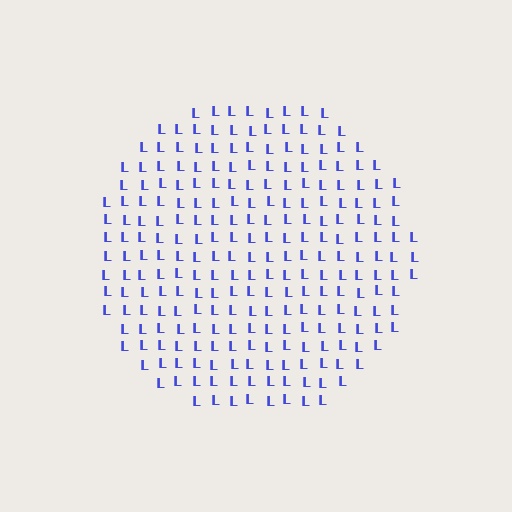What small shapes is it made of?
It is made of small letter L's.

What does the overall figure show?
The overall figure shows a circle.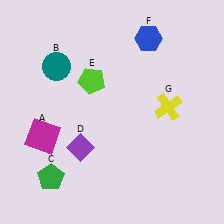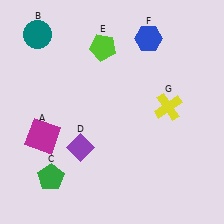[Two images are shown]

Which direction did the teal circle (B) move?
The teal circle (B) moved up.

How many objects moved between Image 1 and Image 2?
2 objects moved between the two images.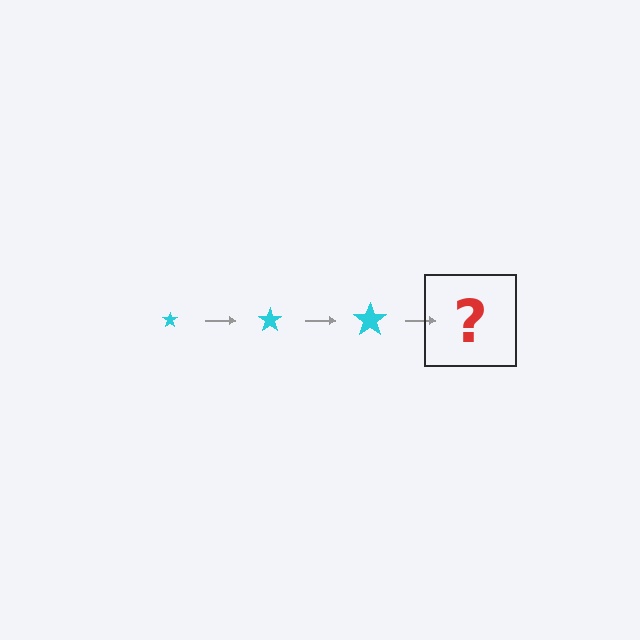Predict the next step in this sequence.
The next step is a cyan star, larger than the previous one.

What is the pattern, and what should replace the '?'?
The pattern is that the star gets progressively larger each step. The '?' should be a cyan star, larger than the previous one.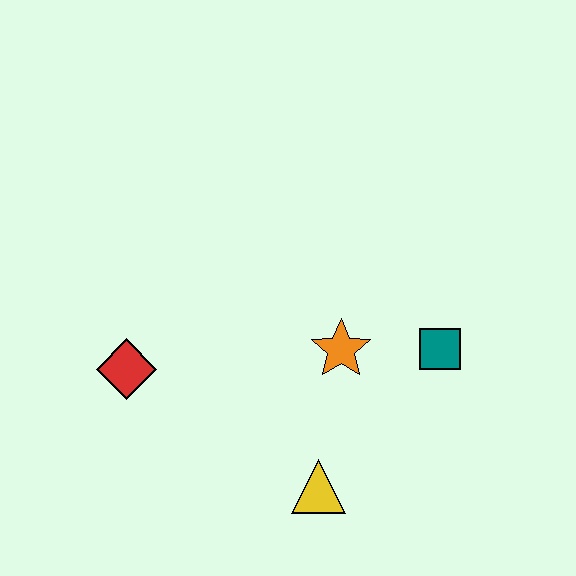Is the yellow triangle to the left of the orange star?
Yes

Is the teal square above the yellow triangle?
Yes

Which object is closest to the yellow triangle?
The orange star is closest to the yellow triangle.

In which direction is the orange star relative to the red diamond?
The orange star is to the right of the red diamond.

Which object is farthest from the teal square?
The red diamond is farthest from the teal square.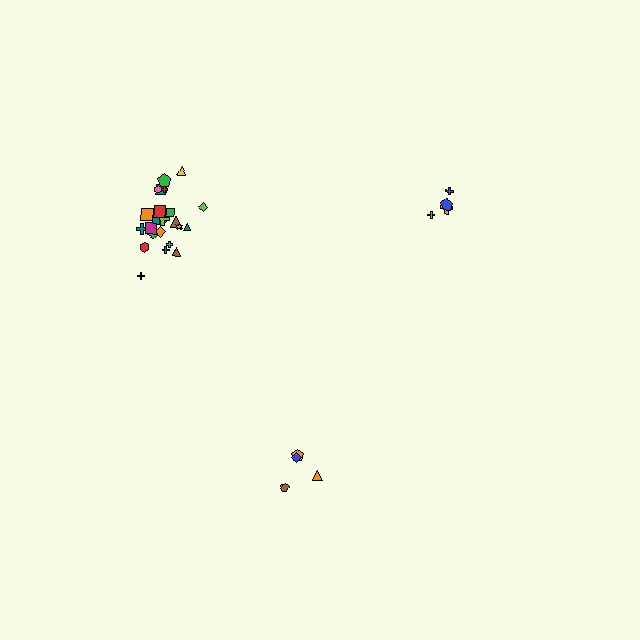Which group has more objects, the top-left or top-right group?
The top-left group.